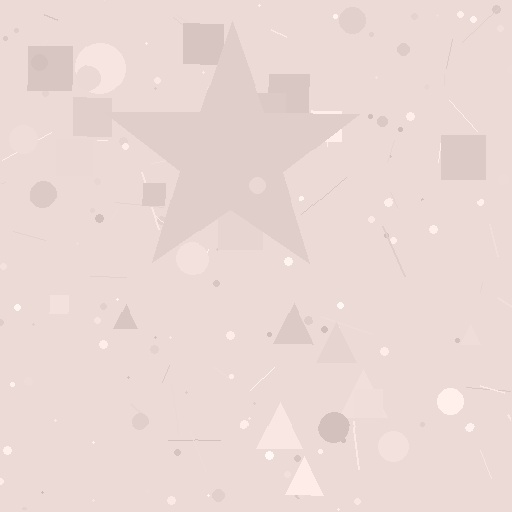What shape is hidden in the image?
A star is hidden in the image.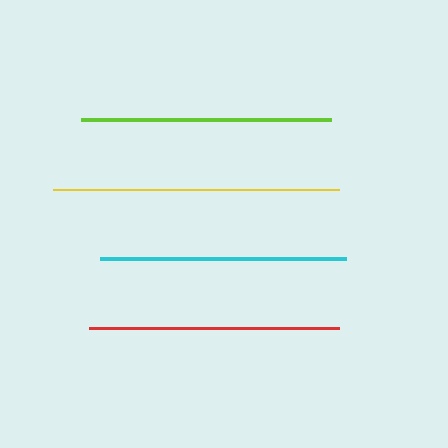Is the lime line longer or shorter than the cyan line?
The lime line is longer than the cyan line.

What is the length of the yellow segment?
The yellow segment is approximately 286 pixels long.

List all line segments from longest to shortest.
From longest to shortest: yellow, red, lime, cyan.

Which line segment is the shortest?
The cyan line is the shortest at approximately 247 pixels.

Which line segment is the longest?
The yellow line is the longest at approximately 286 pixels.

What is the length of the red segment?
The red segment is approximately 250 pixels long.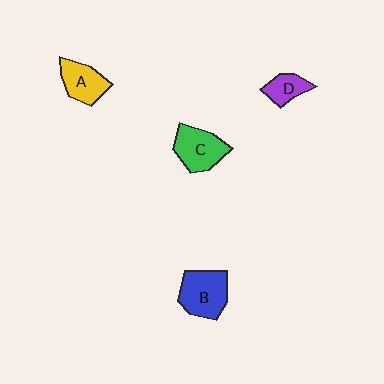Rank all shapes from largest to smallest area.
From largest to smallest: B (blue), C (green), A (yellow), D (purple).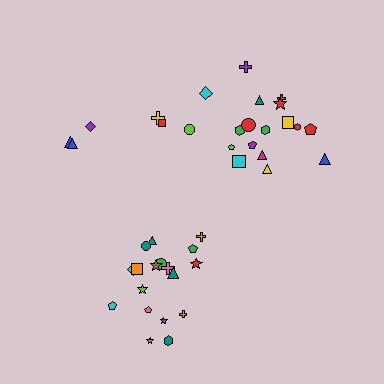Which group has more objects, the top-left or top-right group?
The top-right group.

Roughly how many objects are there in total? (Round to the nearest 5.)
Roughly 40 objects in total.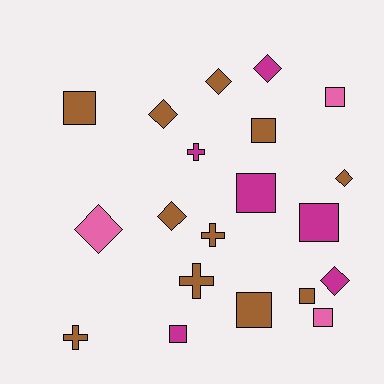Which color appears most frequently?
Brown, with 11 objects.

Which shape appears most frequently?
Square, with 9 objects.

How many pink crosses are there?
There are no pink crosses.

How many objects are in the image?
There are 20 objects.